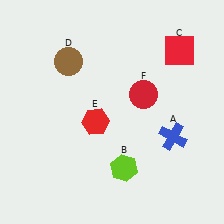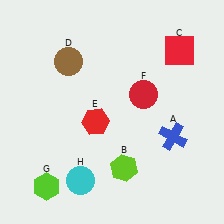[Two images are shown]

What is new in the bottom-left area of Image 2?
A lime hexagon (G) was added in the bottom-left area of Image 2.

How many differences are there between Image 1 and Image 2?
There are 2 differences between the two images.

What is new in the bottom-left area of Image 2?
A cyan circle (H) was added in the bottom-left area of Image 2.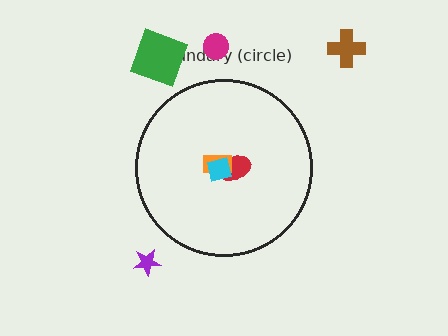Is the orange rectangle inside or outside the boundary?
Inside.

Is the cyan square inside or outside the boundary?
Inside.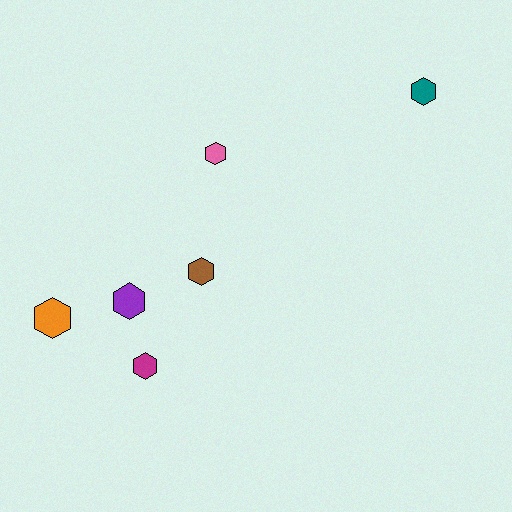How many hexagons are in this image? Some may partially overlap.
There are 6 hexagons.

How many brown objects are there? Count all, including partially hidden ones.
There is 1 brown object.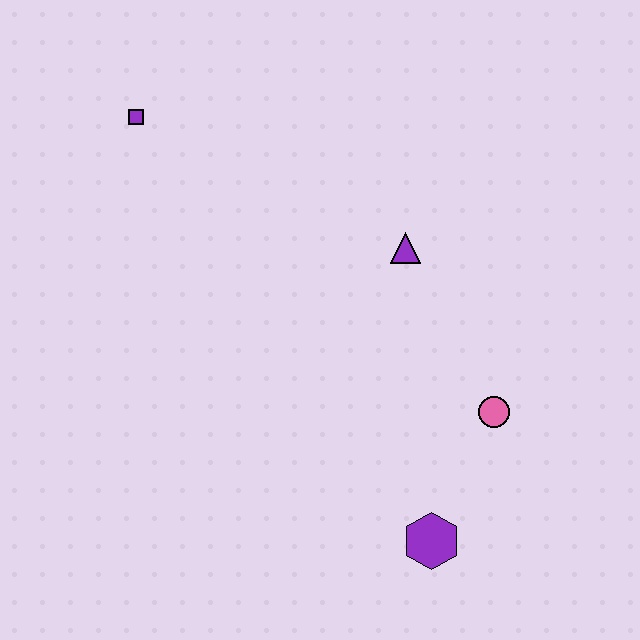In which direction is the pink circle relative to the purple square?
The pink circle is to the right of the purple square.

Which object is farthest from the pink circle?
The purple square is farthest from the pink circle.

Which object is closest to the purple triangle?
The pink circle is closest to the purple triangle.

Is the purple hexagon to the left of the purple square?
No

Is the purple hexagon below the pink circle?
Yes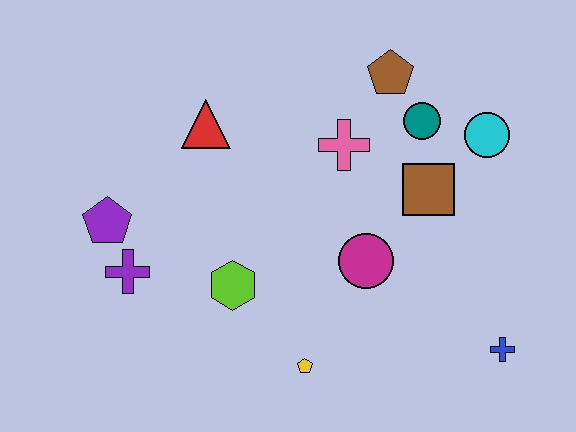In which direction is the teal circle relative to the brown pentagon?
The teal circle is below the brown pentagon.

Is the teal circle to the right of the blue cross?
No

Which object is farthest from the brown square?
The purple pentagon is farthest from the brown square.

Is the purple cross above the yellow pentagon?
Yes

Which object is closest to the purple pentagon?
The purple cross is closest to the purple pentagon.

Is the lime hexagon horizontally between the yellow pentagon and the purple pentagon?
Yes